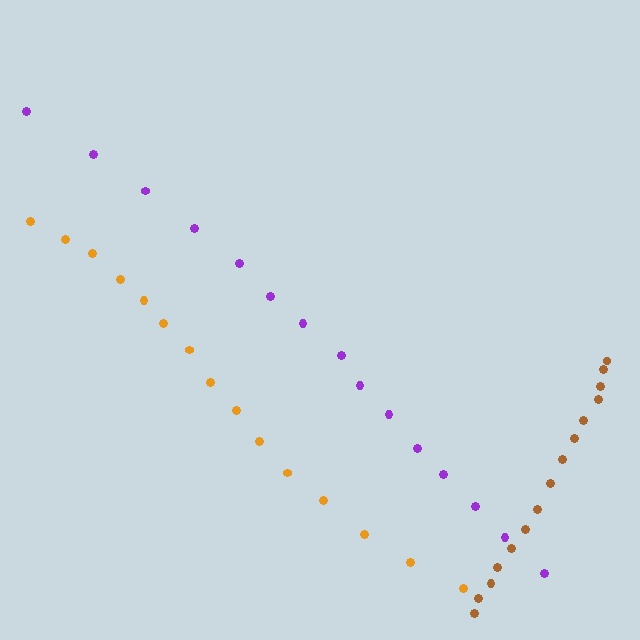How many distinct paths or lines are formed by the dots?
There are 3 distinct paths.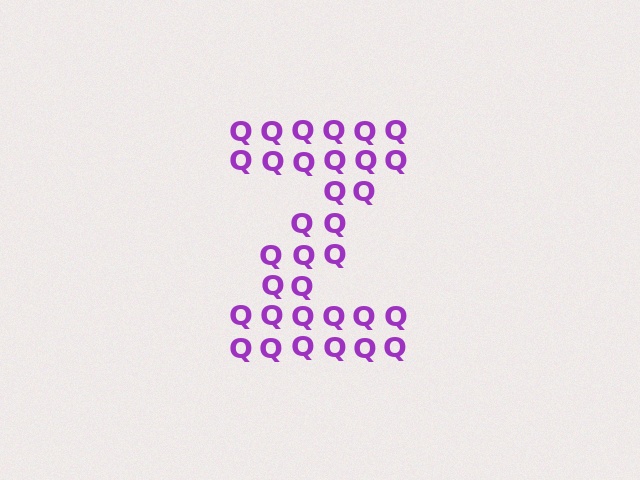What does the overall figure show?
The overall figure shows the letter Z.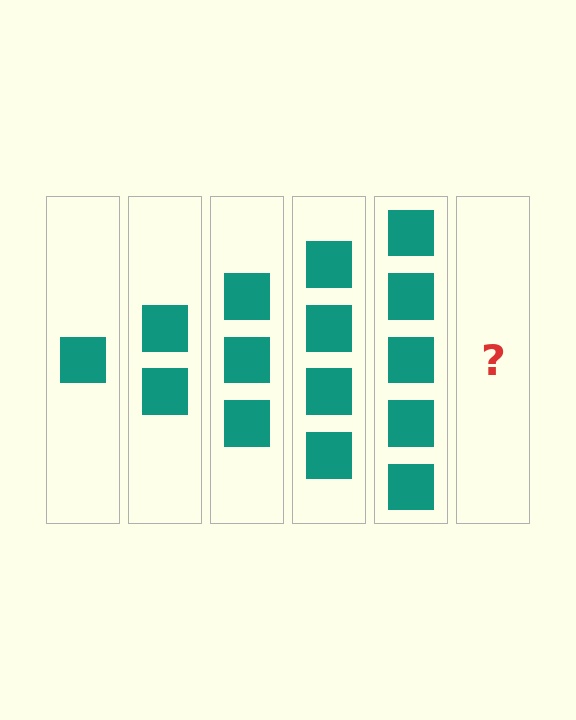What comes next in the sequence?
The next element should be 6 squares.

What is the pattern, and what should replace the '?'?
The pattern is that each step adds one more square. The '?' should be 6 squares.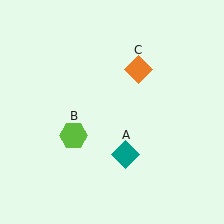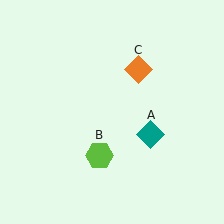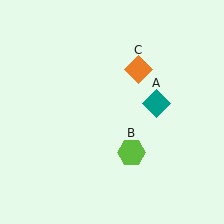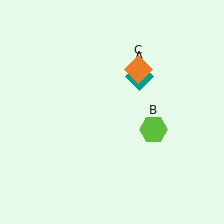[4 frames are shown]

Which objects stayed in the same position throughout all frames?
Orange diamond (object C) remained stationary.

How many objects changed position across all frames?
2 objects changed position: teal diamond (object A), lime hexagon (object B).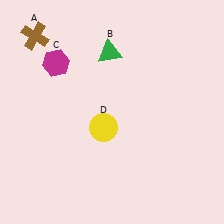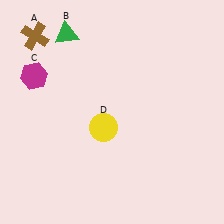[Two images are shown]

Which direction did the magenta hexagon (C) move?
The magenta hexagon (C) moved left.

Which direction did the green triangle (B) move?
The green triangle (B) moved left.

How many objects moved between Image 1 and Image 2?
2 objects moved between the two images.